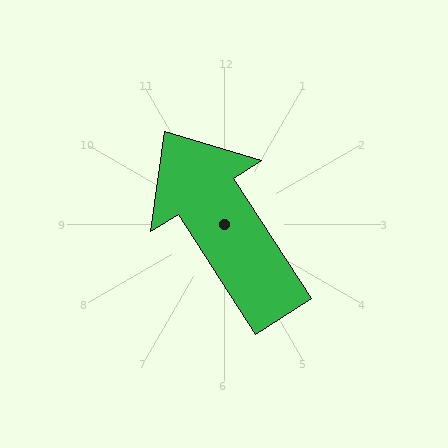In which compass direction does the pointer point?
Northwest.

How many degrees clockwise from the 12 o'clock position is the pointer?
Approximately 327 degrees.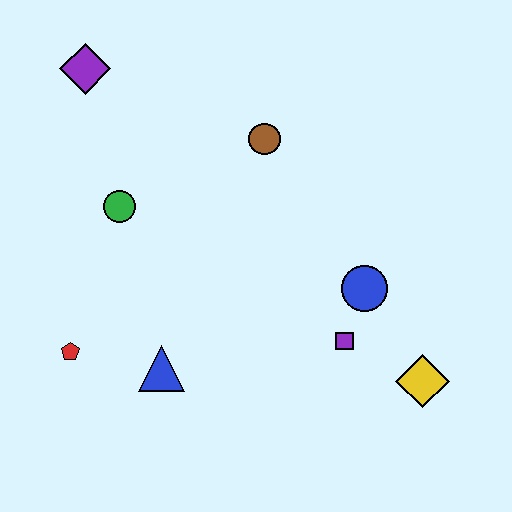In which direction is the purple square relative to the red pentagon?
The purple square is to the right of the red pentagon.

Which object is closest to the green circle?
The purple diamond is closest to the green circle.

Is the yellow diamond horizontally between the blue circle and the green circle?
No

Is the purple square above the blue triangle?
Yes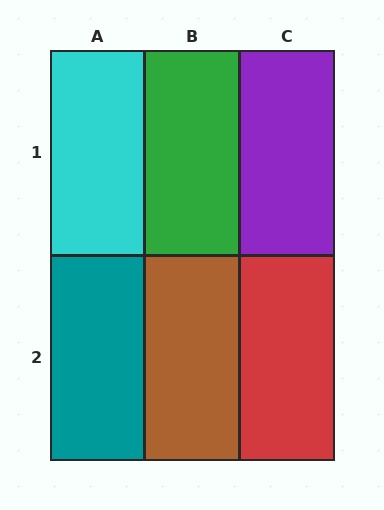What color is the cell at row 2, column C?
Red.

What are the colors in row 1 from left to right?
Cyan, green, purple.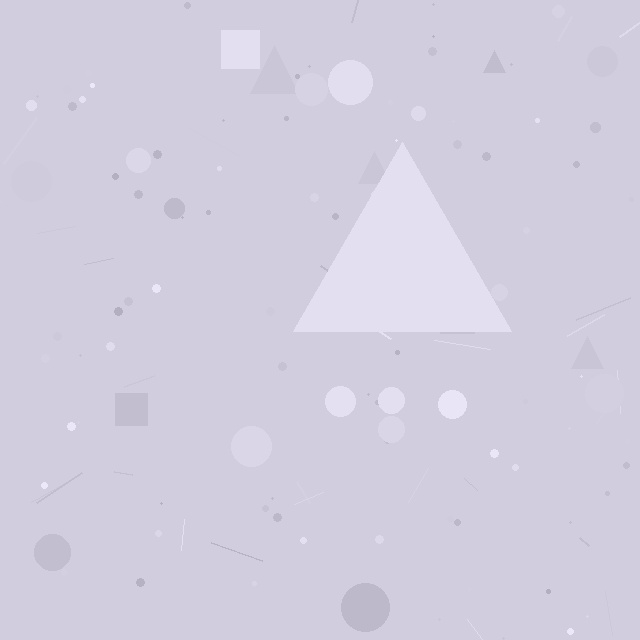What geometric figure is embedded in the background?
A triangle is embedded in the background.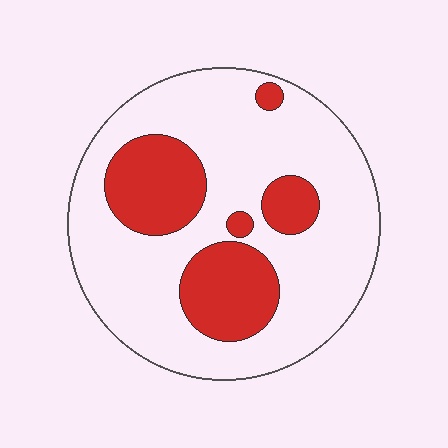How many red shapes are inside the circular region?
5.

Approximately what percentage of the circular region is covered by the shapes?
Approximately 25%.